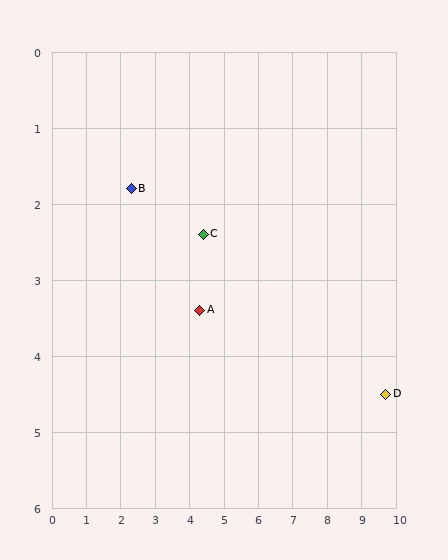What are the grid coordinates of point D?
Point D is at approximately (9.7, 4.5).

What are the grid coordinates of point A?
Point A is at approximately (4.3, 3.4).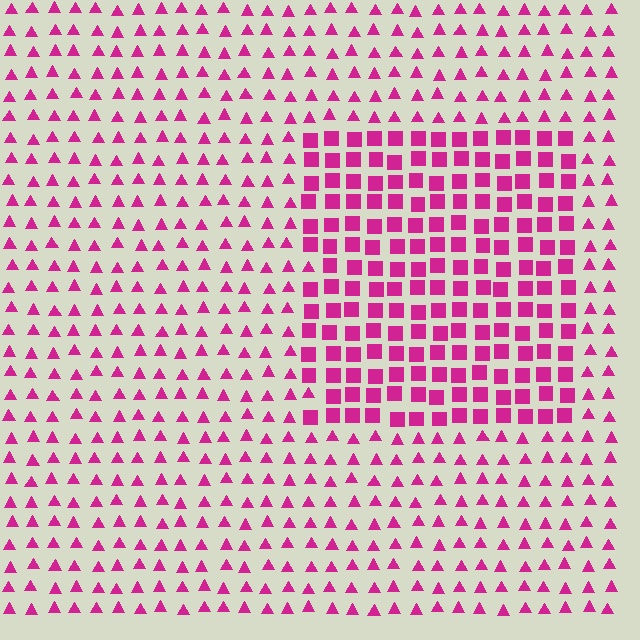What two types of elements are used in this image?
The image uses squares inside the rectangle region and triangles outside it.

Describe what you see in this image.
The image is filled with small magenta elements arranged in a uniform grid. A rectangle-shaped region contains squares, while the surrounding area contains triangles. The boundary is defined purely by the change in element shape.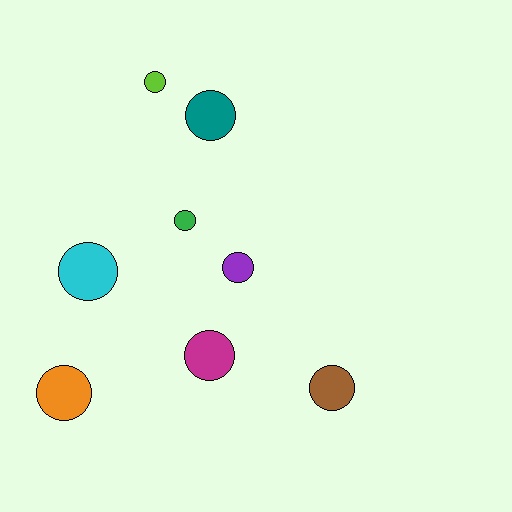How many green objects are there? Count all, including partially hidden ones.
There is 1 green object.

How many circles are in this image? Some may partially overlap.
There are 8 circles.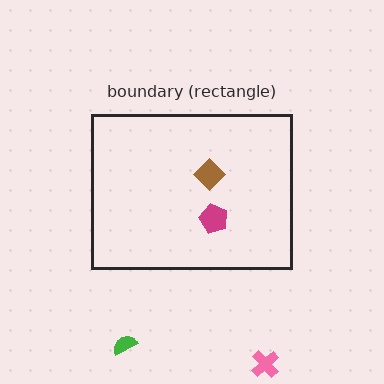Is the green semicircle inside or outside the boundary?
Outside.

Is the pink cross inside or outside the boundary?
Outside.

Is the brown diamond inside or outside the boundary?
Inside.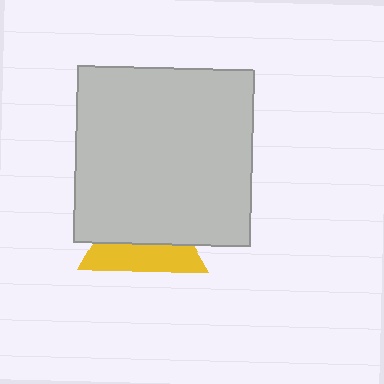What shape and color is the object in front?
The object in front is a light gray square.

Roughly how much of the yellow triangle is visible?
A small part of it is visible (roughly 43%).